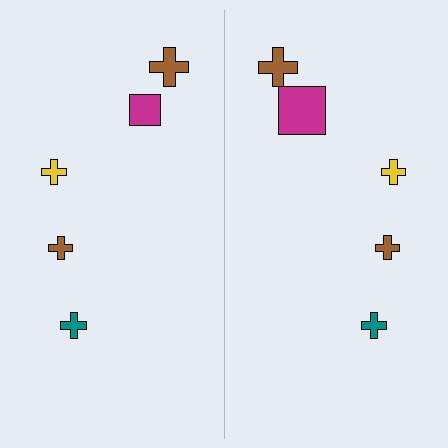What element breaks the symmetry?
The magenta square on the right side has a different size than its mirror counterpart.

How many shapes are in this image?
There are 10 shapes in this image.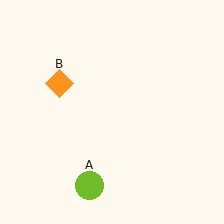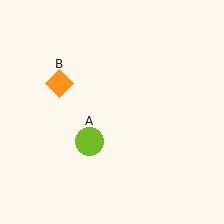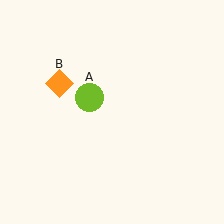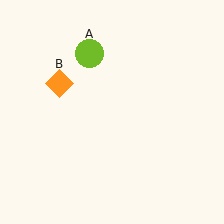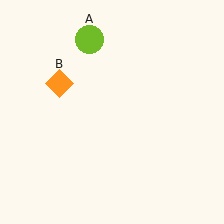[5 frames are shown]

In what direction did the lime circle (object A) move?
The lime circle (object A) moved up.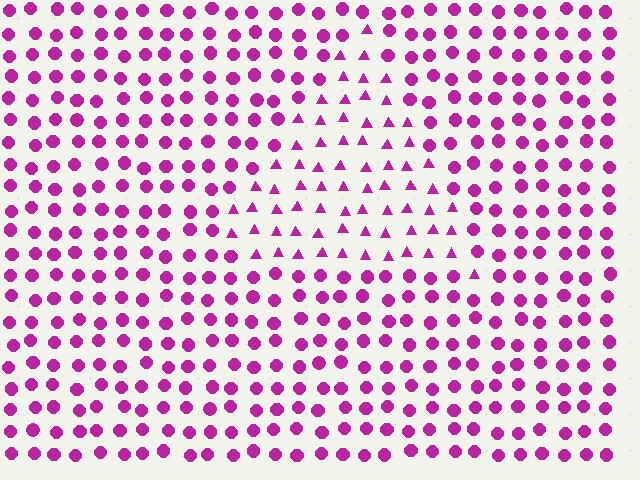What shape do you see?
I see a triangle.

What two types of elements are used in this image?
The image uses triangles inside the triangle region and circles outside it.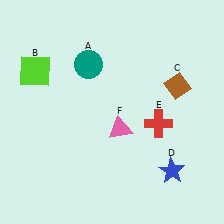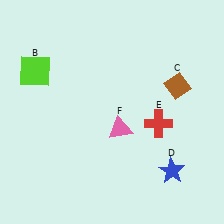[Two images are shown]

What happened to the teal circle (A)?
The teal circle (A) was removed in Image 2. It was in the top-left area of Image 1.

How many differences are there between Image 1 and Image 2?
There is 1 difference between the two images.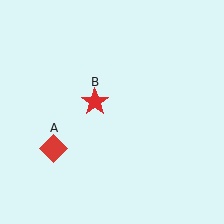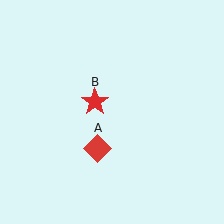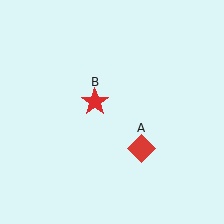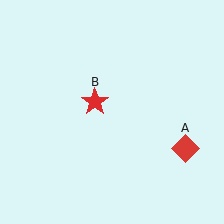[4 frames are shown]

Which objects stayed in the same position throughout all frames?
Red star (object B) remained stationary.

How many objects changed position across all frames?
1 object changed position: red diamond (object A).